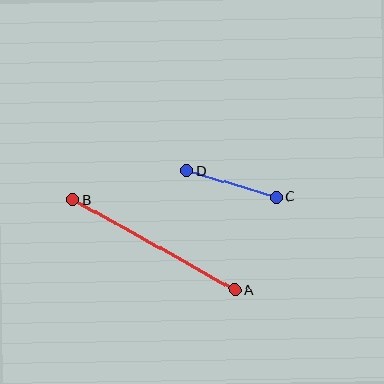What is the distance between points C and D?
The distance is approximately 93 pixels.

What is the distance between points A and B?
The distance is approximately 186 pixels.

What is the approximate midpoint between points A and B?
The midpoint is at approximately (154, 245) pixels.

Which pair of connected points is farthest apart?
Points A and B are farthest apart.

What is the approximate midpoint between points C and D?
The midpoint is at approximately (231, 184) pixels.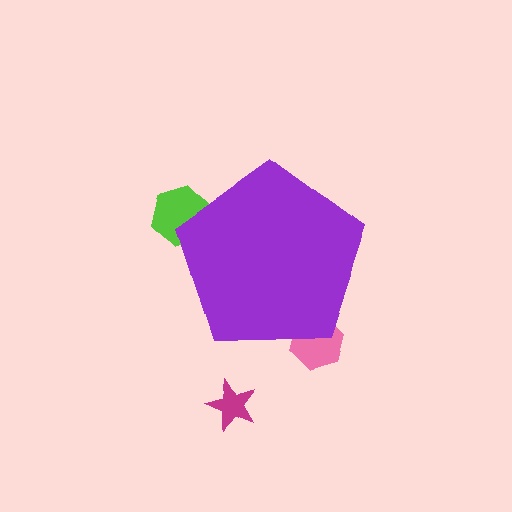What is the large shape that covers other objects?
A purple pentagon.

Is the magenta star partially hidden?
No, the magenta star is fully visible.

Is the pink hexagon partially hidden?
Yes, the pink hexagon is partially hidden behind the purple pentagon.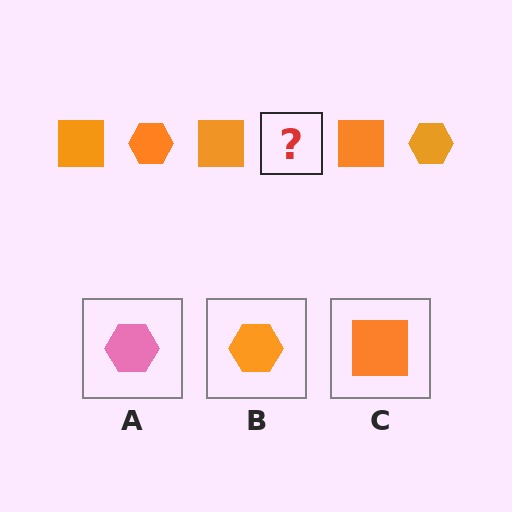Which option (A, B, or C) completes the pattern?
B.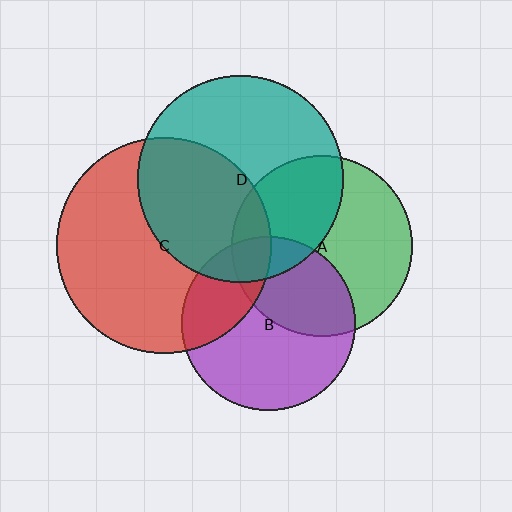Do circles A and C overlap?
Yes.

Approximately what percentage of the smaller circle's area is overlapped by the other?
Approximately 15%.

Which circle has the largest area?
Circle C (red).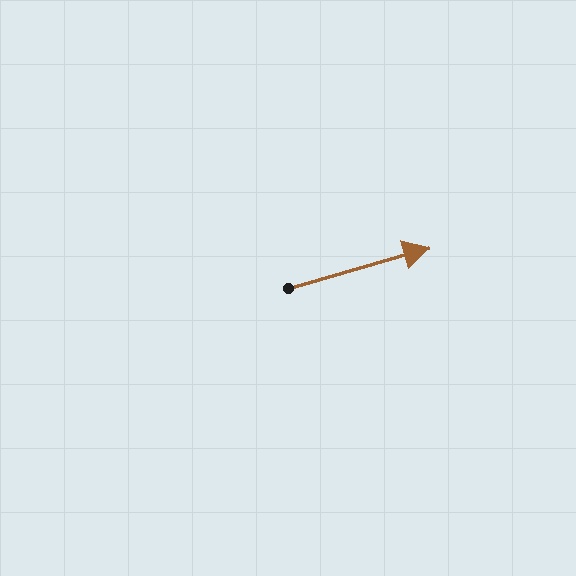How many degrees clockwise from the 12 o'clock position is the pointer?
Approximately 74 degrees.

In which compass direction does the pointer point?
East.